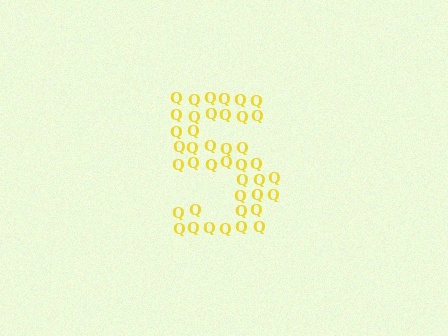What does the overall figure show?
The overall figure shows the digit 5.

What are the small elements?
The small elements are letter Q's.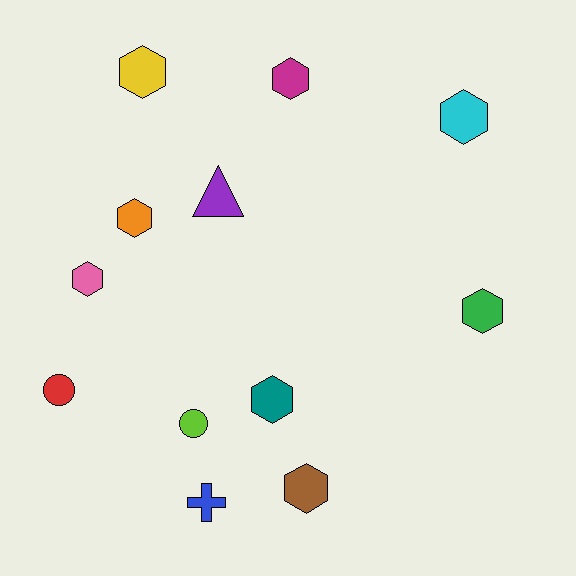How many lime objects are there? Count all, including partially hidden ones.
There is 1 lime object.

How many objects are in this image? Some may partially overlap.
There are 12 objects.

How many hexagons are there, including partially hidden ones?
There are 8 hexagons.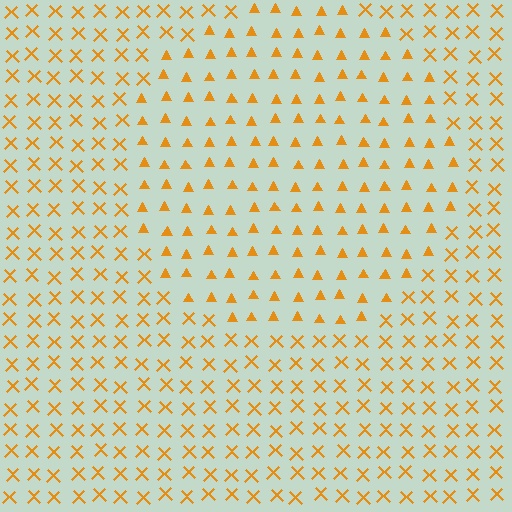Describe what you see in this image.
The image is filled with small orange elements arranged in a uniform grid. A circle-shaped region contains triangles, while the surrounding area contains X marks. The boundary is defined purely by the change in element shape.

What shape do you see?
I see a circle.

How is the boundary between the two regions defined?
The boundary is defined by a change in element shape: triangles inside vs. X marks outside. All elements share the same color and spacing.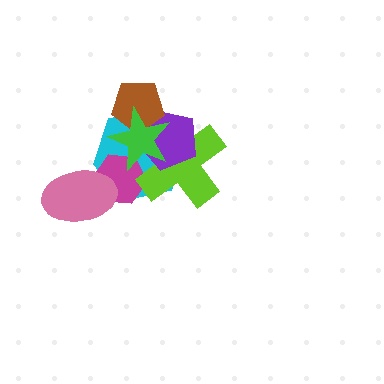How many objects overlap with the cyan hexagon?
6 objects overlap with the cyan hexagon.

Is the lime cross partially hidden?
Yes, it is partially covered by another shape.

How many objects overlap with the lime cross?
4 objects overlap with the lime cross.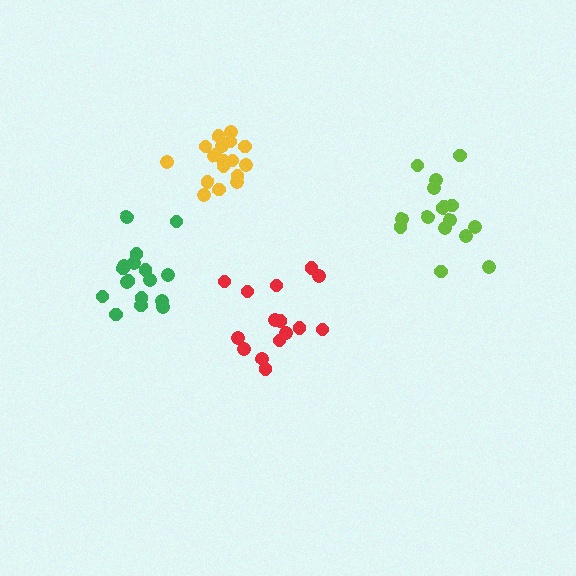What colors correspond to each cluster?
The clusters are colored: red, yellow, lime, green.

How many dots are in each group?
Group 1: 15 dots, Group 2: 18 dots, Group 3: 16 dots, Group 4: 17 dots (66 total).